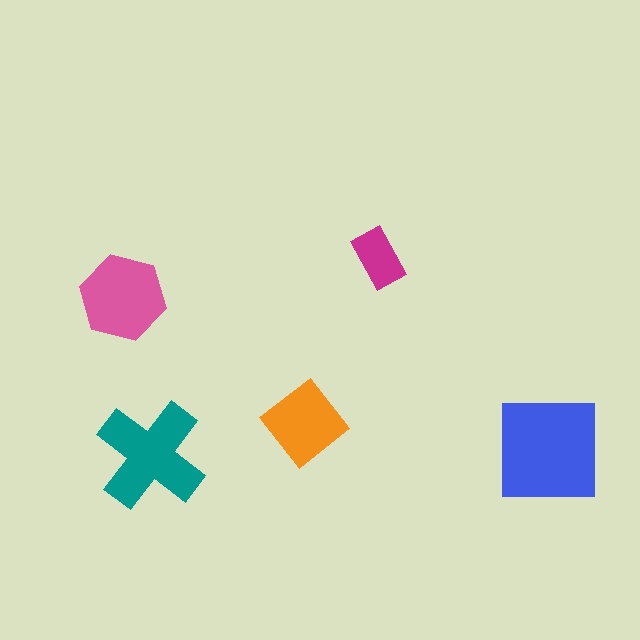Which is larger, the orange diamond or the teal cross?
The teal cross.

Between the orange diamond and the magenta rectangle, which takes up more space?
The orange diamond.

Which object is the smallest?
The magenta rectangle.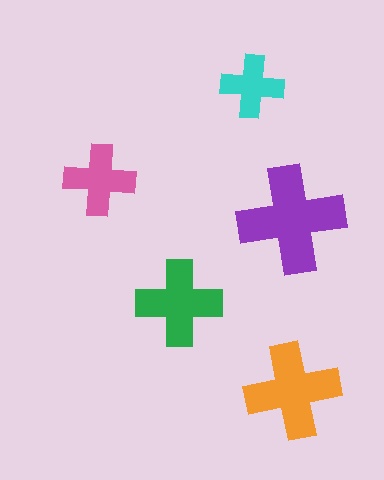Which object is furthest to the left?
The pink cross is leftmost.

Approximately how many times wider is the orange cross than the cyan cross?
About 1.5 times wider.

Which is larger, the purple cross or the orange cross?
The purple one.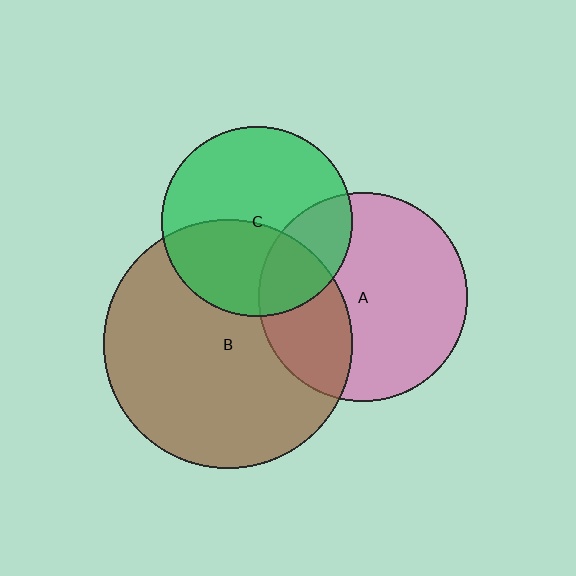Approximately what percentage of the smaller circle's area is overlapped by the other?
Approximately 30%.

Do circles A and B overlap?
Yes.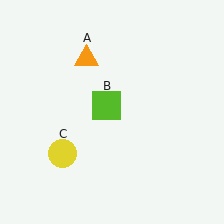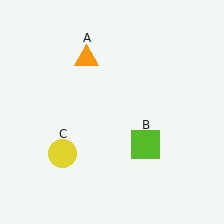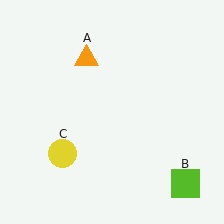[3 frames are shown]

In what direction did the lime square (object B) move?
The lime square (object B) moved down and to the right.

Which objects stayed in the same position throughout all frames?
Orange triangle (object A) and yellow circle (object C) remained stationary.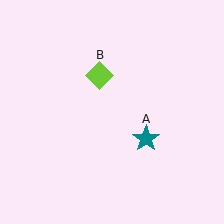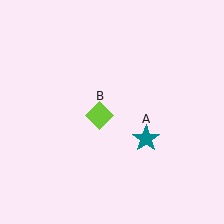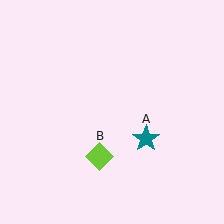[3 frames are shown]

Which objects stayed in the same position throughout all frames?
Teal star (object A) remained stationary.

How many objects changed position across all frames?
1 object changed position: lime diamond (object B).